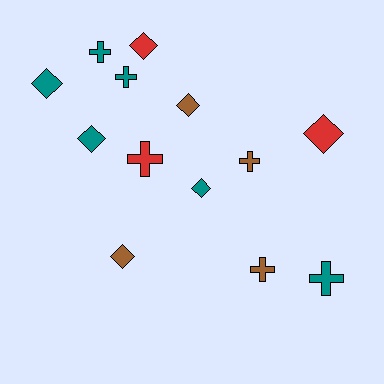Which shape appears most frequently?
Diamond, with 7 objects.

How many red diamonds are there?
There are 2 red diamonds.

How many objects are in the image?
There are 13 objects.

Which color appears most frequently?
Teal, with 6 objects.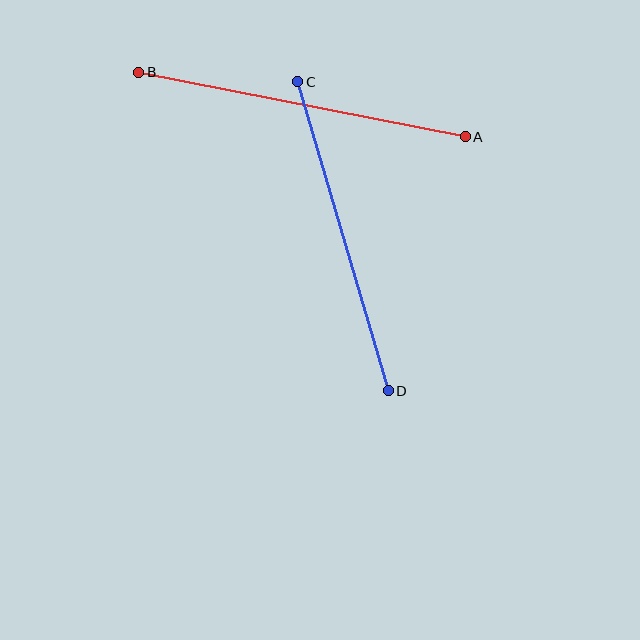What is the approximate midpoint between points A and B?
The midpoint is at approximately (302, 104) pixels.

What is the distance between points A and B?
The distance is approximately 332 pixels.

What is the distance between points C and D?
The distance is approximately 322 pixels.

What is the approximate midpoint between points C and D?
The midpoint is at approximately (343, 236) pixels.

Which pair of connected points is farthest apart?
Points A and B are farthest apart.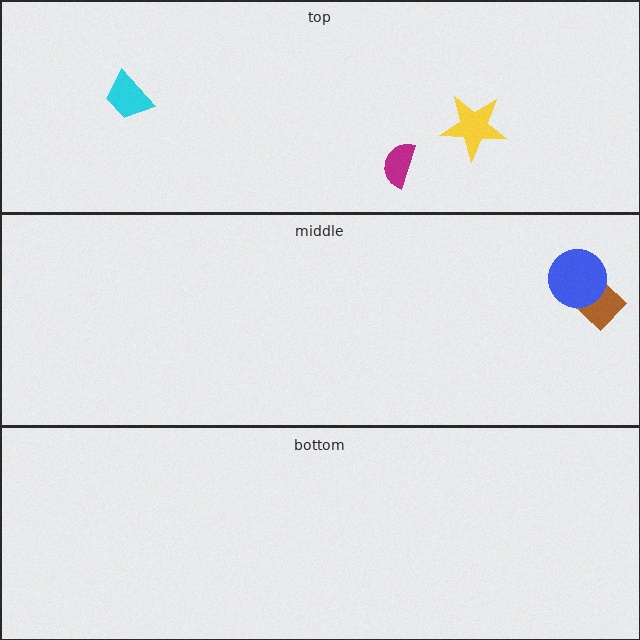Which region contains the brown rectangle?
The middle region.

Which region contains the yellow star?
The top region.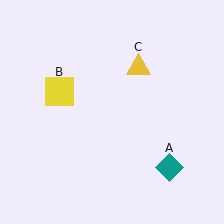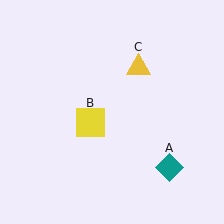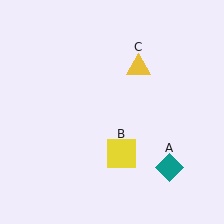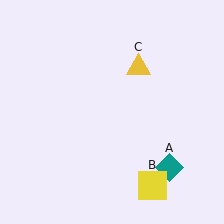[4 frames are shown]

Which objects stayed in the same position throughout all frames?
Teal diamond (object A) and yellow triangle (object C) remained stationary.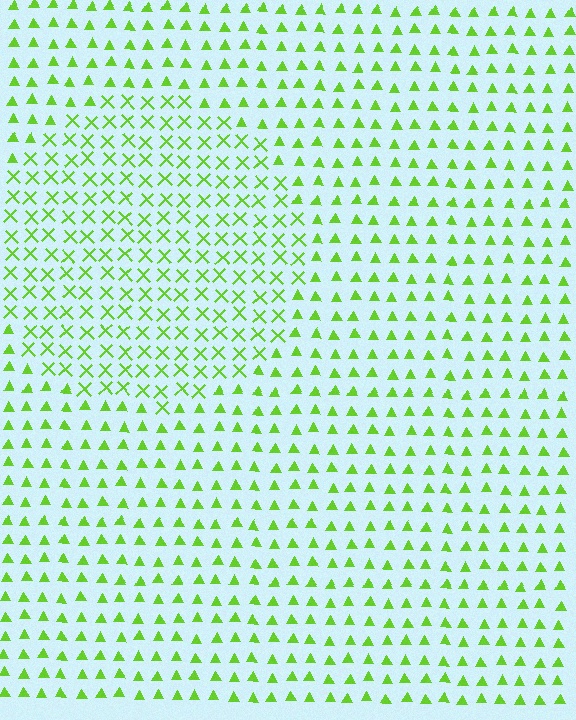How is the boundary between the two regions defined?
The boundary is defined by a change in element shape: X marks inside vs. triangles outside. All elements share the same color and spacing.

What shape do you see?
I see a circle.